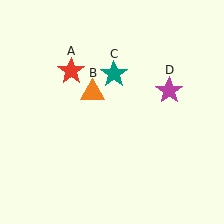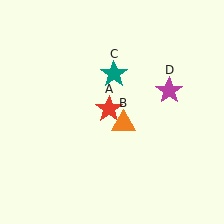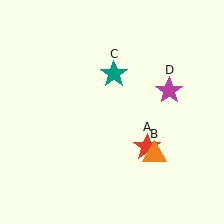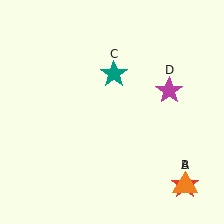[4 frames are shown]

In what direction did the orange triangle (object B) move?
The orange triangle (object B) moved down and to the right.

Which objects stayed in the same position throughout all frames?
Teal star (object C) and magenta star (object D) remained stationary.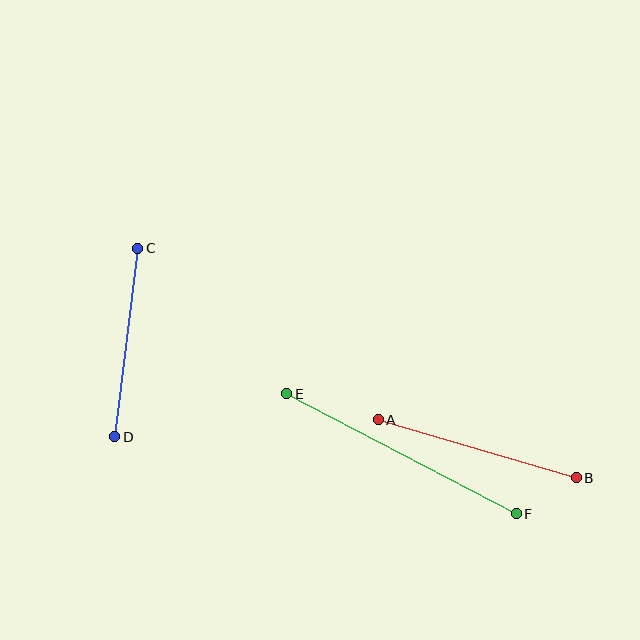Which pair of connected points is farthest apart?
Points E and F are farthest apart.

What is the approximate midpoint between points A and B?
The midpoint is at approximately (477, 449) pixels.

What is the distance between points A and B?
The distance is approximately 206 pixels.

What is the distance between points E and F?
The distance is approximately 259 pixels.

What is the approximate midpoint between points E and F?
The midpoint is at approximately (402, 454) pixels.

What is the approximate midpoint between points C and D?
The midpoint is at approximately (126, 342) pixels.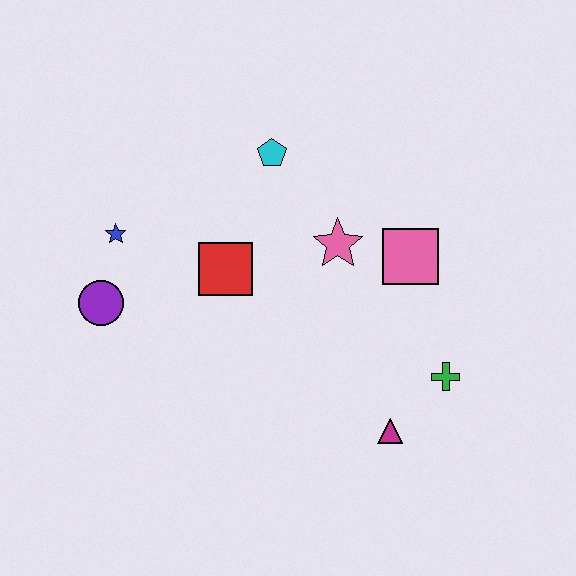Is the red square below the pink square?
Yes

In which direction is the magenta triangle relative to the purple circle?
The magenta triangle is to the right of the purple circle.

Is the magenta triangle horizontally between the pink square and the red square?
Yes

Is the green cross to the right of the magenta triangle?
Yes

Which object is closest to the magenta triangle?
The green cross is closest to the magenta triangle.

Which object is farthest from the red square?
The green cross is farthest from the red square.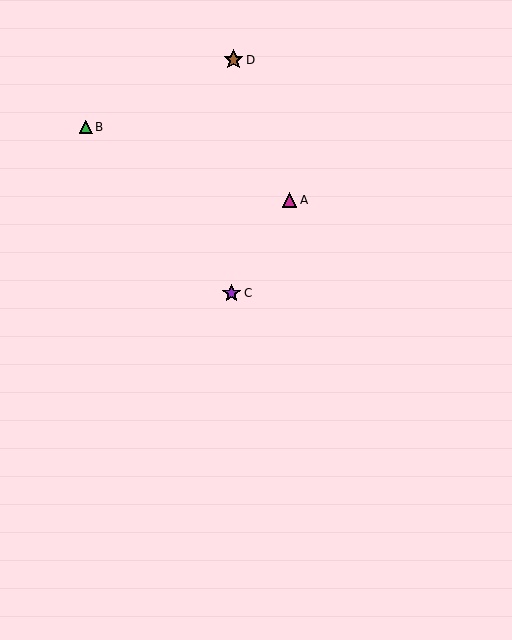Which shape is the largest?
The brown star (labeled D) is the largest.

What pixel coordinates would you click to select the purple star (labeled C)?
Click at (232, 293) to select the purple star C.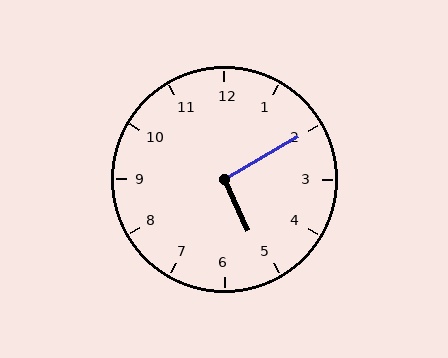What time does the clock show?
5:10.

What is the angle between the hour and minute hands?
Approximately 95 degrees.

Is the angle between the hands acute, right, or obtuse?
It is right.